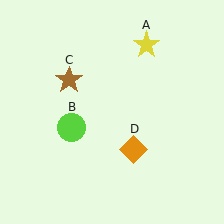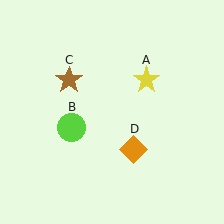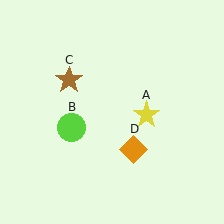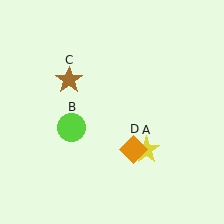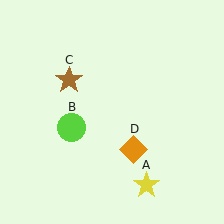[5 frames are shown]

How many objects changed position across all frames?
1 object changed position: yellow star (object A).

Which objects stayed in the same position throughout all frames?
Lime circle (object B) and brown star (object C) and orange diamond (object D) remained stationary.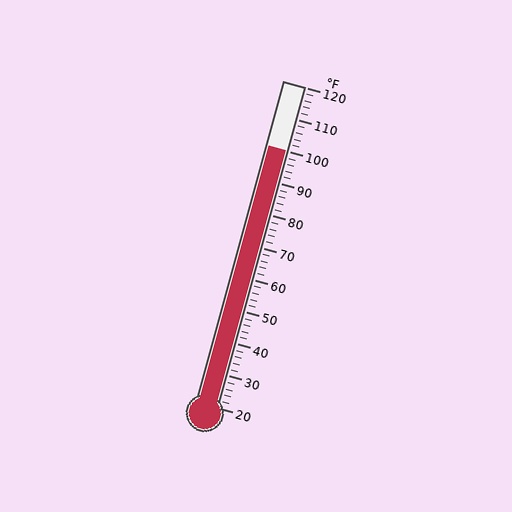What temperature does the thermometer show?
The thermometer shows approximately 100°F.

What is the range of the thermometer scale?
The thermometer scale ranges from 20°F to 120°F.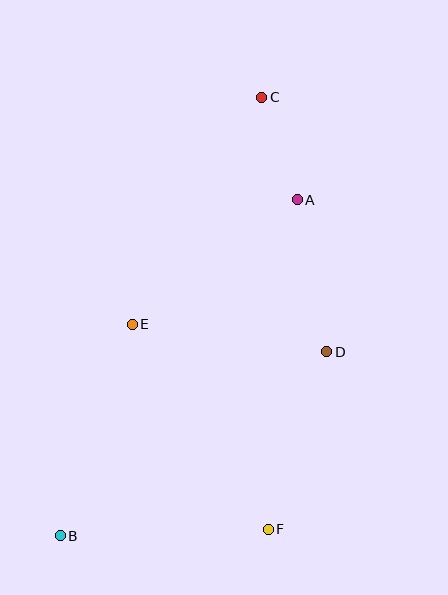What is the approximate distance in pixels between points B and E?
The distance between B and E is approximately 223 pixels.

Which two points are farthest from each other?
Points B and C are farthest from each other.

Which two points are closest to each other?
Points A and C are closest to each other.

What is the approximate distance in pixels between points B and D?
The distance between B and D is approximately 324 pixels.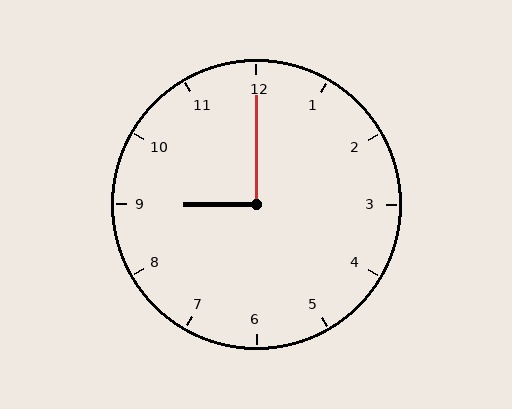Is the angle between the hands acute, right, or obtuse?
It is right.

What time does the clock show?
9:00.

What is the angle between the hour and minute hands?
Approximately 90 degrees.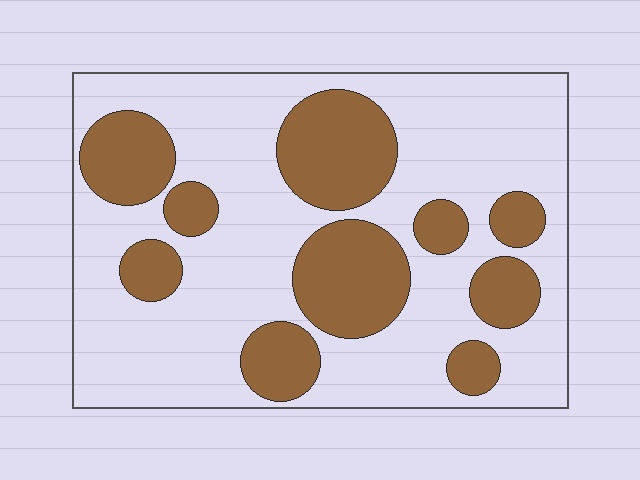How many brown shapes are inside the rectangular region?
10.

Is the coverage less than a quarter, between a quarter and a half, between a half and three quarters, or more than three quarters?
Between a quarter and a half.